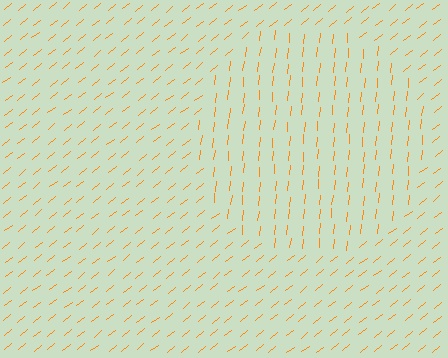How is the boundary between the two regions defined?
The boundary is defined purely by a change in line orientation (approximately 45 degrees difference). All lines are the same color and thickness.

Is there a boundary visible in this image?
Yes, there is a texture boundary formed by a change in line orientation.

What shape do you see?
I see a circle.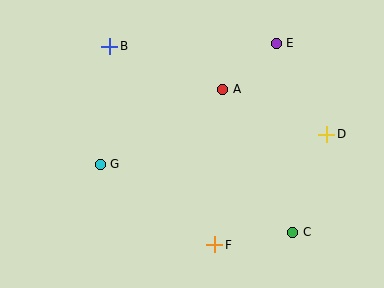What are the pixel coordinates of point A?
Point A is at (223, 89).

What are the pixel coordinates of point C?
Point C is at (293, 232).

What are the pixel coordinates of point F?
Point F is at (215, 245).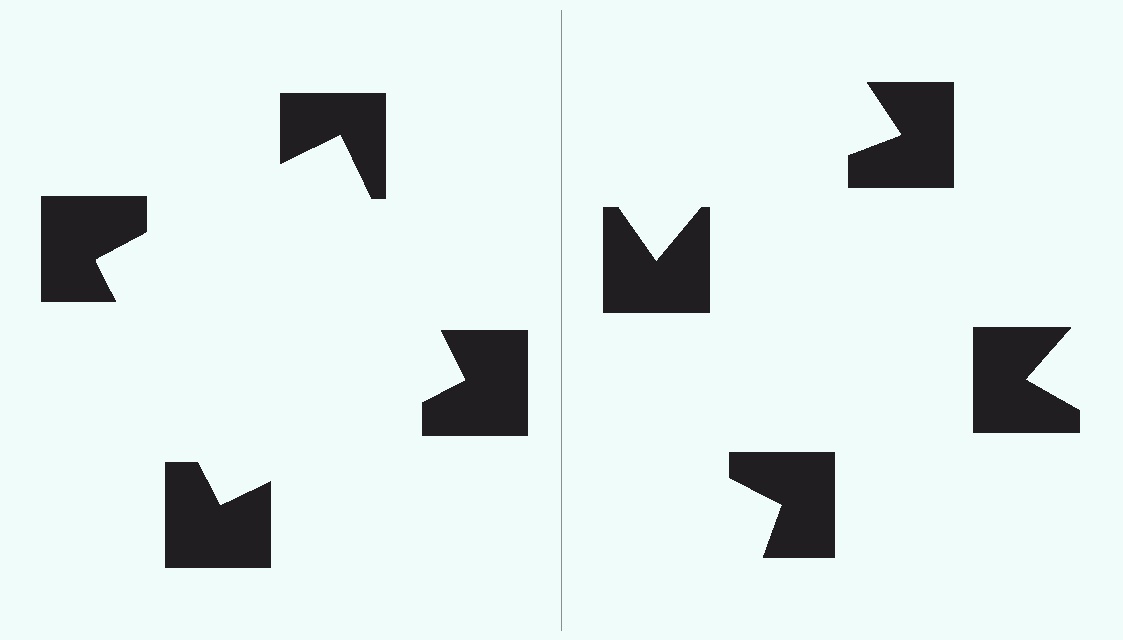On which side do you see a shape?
An illusory square appears on the left side. On the right side the wedge cuts are rotated, so no coherent shape forms.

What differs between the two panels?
The notched squares are positioned identically on both sides; only the wedge orientations differ. On the left they align to a square; on the right they are misaligned.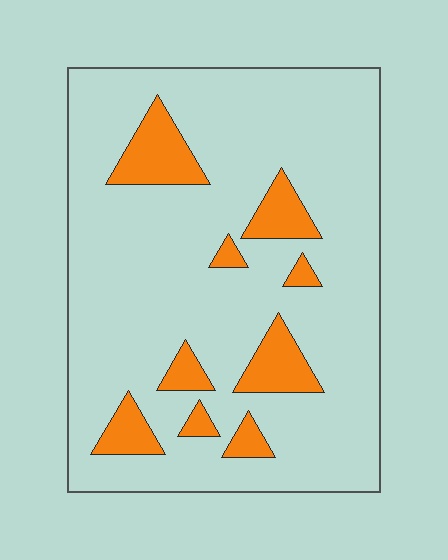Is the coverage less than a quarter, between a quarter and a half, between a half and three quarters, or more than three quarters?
Less than a quarter.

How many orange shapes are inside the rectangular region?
9.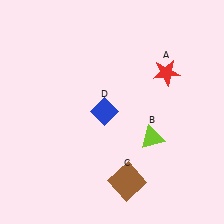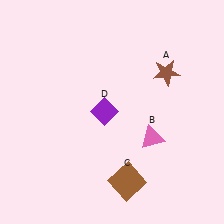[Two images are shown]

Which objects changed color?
A changed from red to brown. B changed from lime to pink. D changed from blue to purple.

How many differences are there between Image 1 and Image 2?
There are 3 differences between the two images.